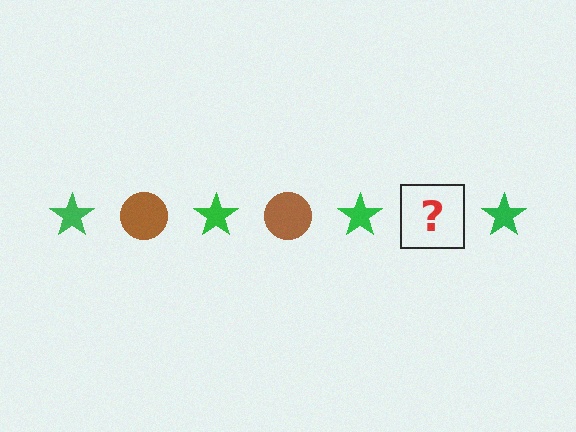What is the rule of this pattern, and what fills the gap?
The rule is that the pattern alternates between green star and brown circle. The gap should be filled with a brown circle.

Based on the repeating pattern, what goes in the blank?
The blank should be a brown circle.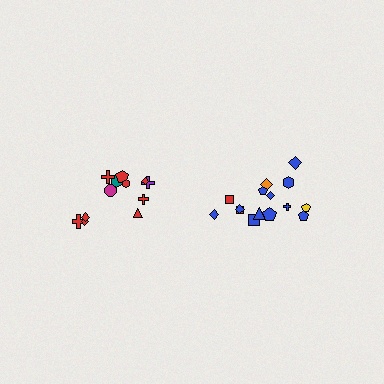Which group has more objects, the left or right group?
The right group.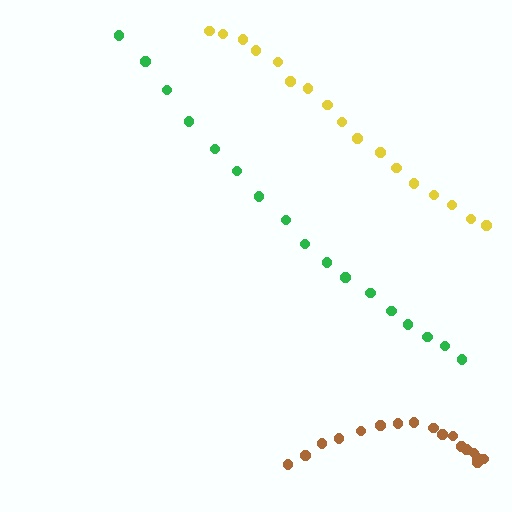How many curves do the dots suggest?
There are 3 distinct paths.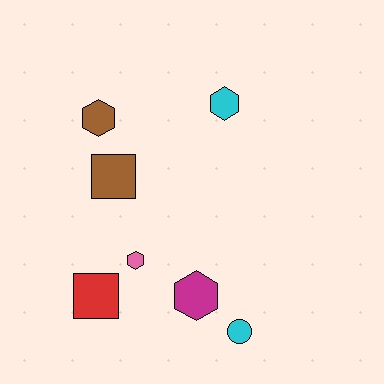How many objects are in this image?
There are 7 objects.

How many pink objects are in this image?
There is 1 pink object.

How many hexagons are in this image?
There are 4 hexagons.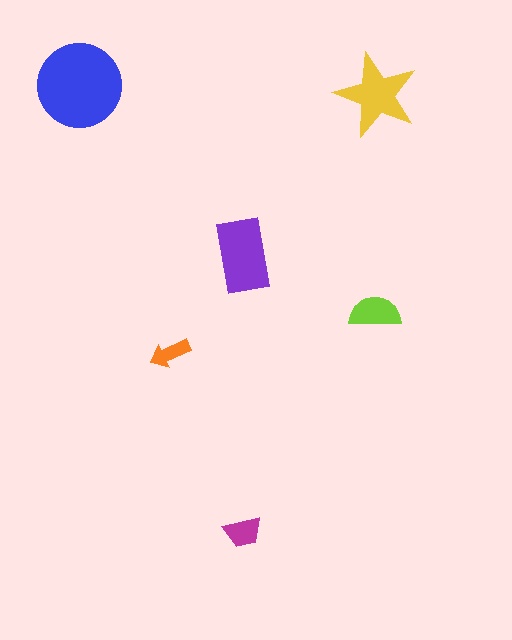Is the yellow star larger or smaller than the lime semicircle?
Larger.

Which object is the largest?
The blue circle.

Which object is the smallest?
The orange arrow.